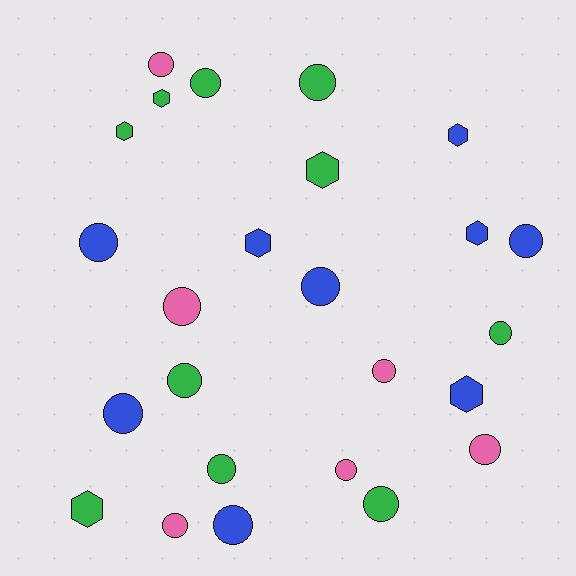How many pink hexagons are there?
There are no pink hexagons.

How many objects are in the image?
There are 25 objects.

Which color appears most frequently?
Green, with 10 objects.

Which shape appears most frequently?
Circle, with 17 objects.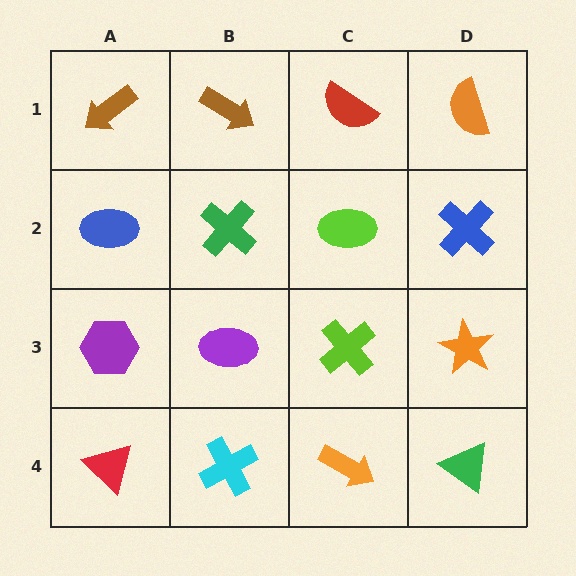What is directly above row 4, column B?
A purple ellipse.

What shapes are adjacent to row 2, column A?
A brown arrow (row 1, column A), a purple hexagon (row 3, column A), a green cross (row 2, column B).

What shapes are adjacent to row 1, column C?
A lime ellipse (row 2, column C), a brown arrow (row 1, column B), an orange semicircle (row 1, column D).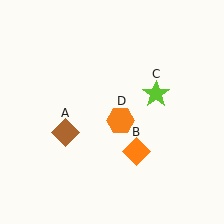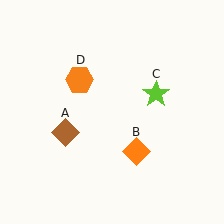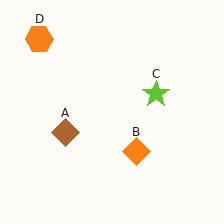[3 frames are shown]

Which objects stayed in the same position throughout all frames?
Brown diamond (object A) and orange diamond (object B) and lime star (object C) remained stationary.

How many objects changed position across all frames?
1 object changed position: orange hexagon (object D).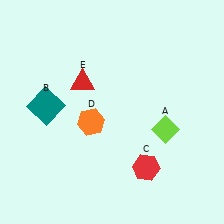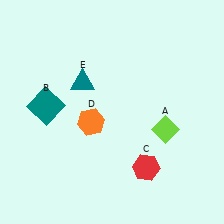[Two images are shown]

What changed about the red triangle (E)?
In Image 1, E is red. In Image 2, it changed to teal.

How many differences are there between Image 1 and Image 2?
There is 1 difference between the two images.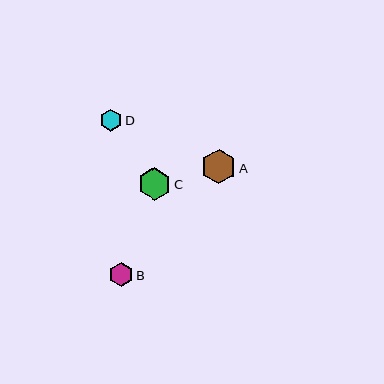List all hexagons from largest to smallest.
From largest to smallest: A, C, B, D.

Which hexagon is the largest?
Hexagon A is the largest with a size of approximately 34 pixels.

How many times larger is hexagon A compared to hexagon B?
Hexagon A is approximately 1.5 times the size of hexagon B.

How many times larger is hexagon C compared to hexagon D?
Hexagon C is approximately 1.5 times the size of hexagon D.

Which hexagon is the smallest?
Hexagon D is the smallest with a size of approximately 22 pixels.